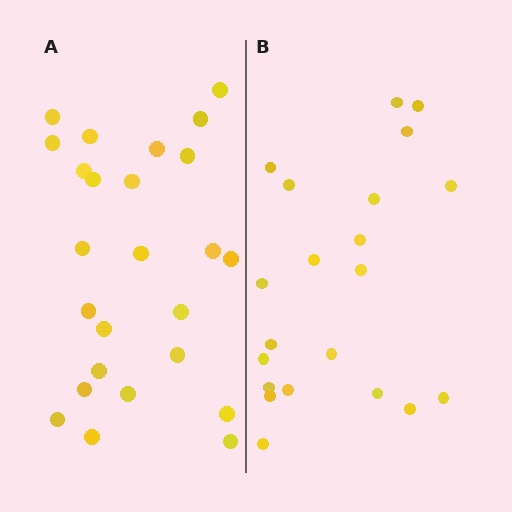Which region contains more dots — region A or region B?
Region A (the left region) has more dots.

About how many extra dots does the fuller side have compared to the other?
Region A has about 4 more dots than region B.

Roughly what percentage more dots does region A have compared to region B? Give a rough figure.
About 20% more.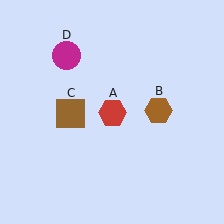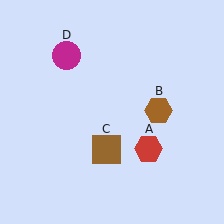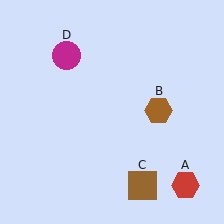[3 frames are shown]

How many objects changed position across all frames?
2 objects changed position: red hexagon (object A), brown square (object C).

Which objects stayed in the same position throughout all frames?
Brown hexagon (object B) and magenta circle (object D) remained stationary.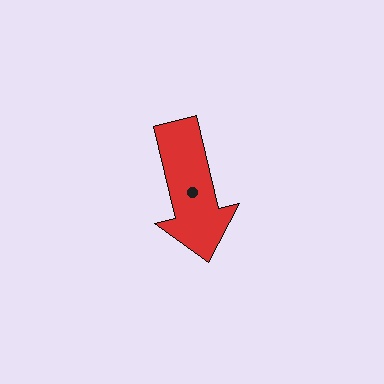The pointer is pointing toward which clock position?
Roughly 6 o'clock.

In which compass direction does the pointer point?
South.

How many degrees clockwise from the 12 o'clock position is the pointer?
Approximately 167 degrees.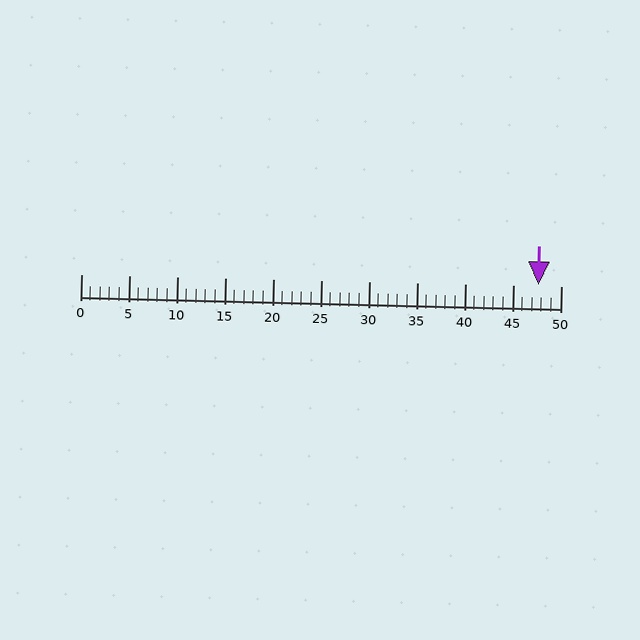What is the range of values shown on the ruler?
The ruler shows values from 0 to 50.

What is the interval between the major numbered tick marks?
The major tick marks are spaced 5 units apart.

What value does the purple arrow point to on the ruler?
The purple arrow points to approximately 48.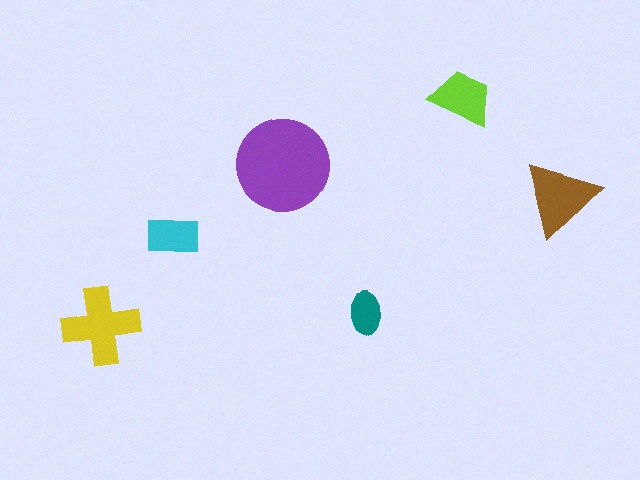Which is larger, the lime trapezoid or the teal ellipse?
The lime trapezoid.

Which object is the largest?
The purple circle.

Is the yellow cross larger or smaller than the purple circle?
Smaller.